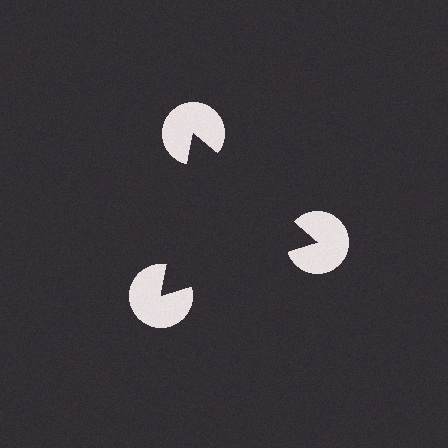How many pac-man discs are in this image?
There are 3 — one at each vertex of the illusory triangle.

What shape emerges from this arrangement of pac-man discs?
An illusory triangle — its edges are inferred from the aligned wedge cuts in the pac-man discs, not physically drawn.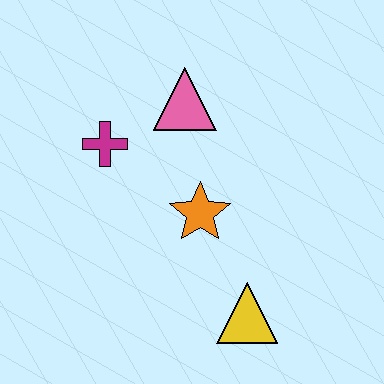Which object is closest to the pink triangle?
The magenta cross is closest to the pink triangle.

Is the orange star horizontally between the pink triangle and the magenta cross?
No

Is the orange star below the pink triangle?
Yes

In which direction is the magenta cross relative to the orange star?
The magenta cross is to the left of the orange star.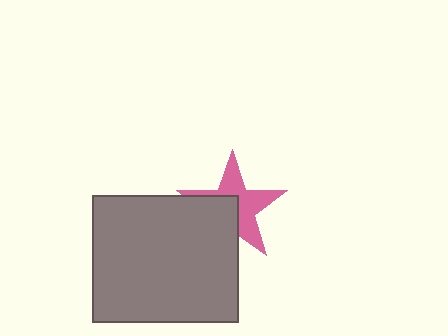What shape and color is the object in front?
The object in front is a gray rectangle.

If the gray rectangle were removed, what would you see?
You would see the complete pink star.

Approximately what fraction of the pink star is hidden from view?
Roughly 42% of the pink star is hidden behind the gray rectangle.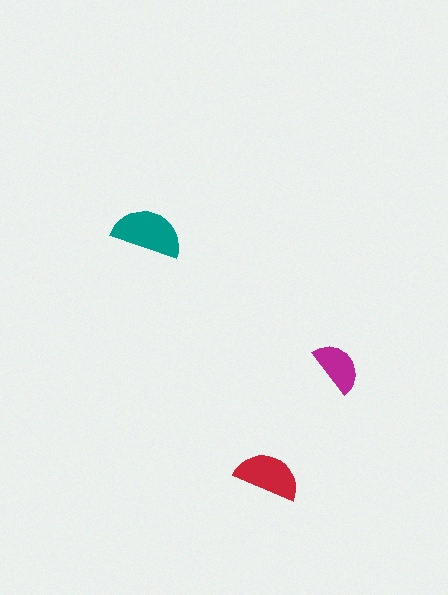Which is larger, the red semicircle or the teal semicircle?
The teal one.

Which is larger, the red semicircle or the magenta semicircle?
The red one.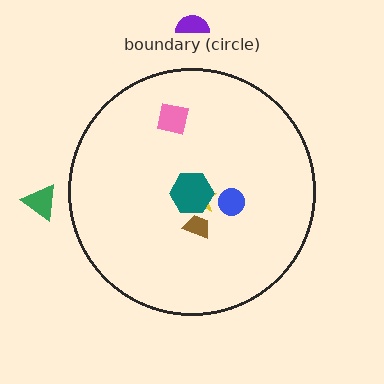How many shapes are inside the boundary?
5 inside, 2 outside.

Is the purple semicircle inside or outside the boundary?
Outside.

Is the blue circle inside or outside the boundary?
Inside.